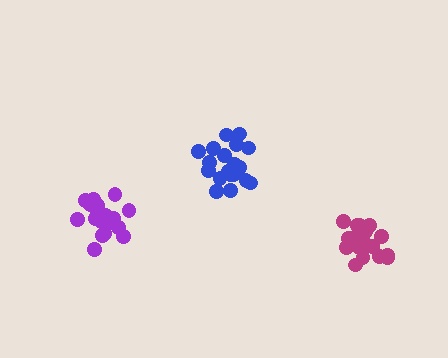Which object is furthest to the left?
The purple cluster is leftmost.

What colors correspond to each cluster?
The clusters are colored: blue, magenta, purple.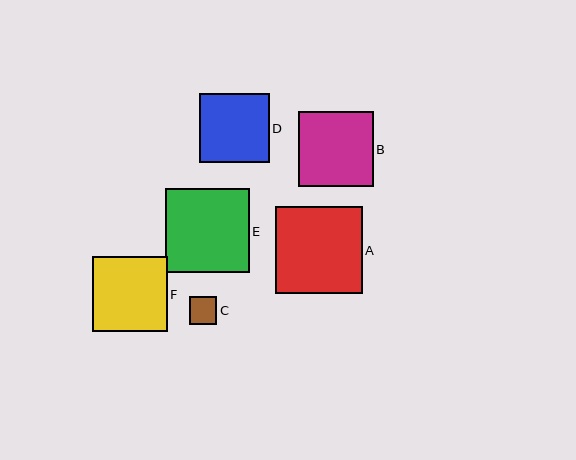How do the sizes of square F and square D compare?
Square F and square D are approximately the same size.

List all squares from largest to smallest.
From largest to smallest: A, E, F, B, D, C.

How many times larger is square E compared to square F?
Square E is approximately 1.1 times the size of square F.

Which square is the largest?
Square A is the largest with a size of approximately 87 pixels.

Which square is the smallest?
Square C is the smallest with a size of approximately 28 pixels.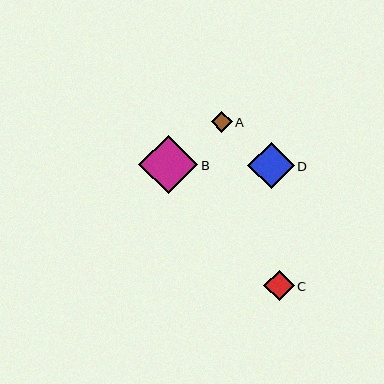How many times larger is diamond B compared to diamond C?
Diamond B is approximately 1.9 times the size of diamond C.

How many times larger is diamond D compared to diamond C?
Diamond D is approximately 1.5 times the size of diamond C.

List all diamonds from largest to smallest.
From largest to smallest: B, D, C, A.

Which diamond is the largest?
Diamond B is the largest with a size of approximately 59 pixels.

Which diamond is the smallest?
Diamond A is the smallest with a size of approximately 20 pixels.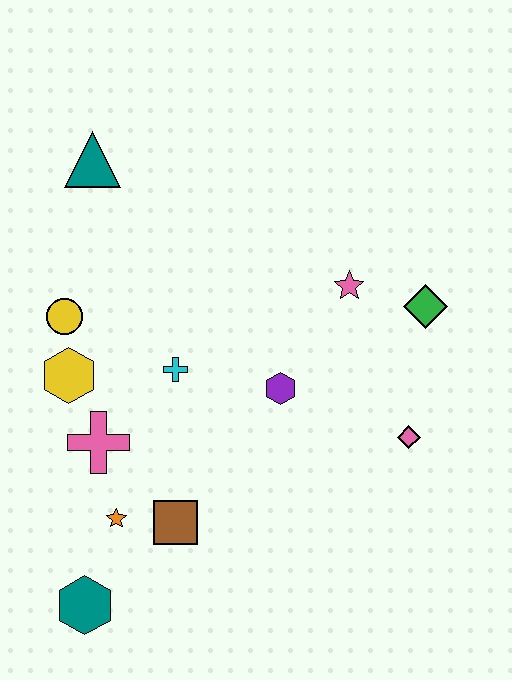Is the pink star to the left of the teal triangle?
No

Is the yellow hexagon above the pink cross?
Yes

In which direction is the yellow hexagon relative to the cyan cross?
The yellow hexagon is to the left of the cyan cross.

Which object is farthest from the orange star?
The green diamond is farthest from the orange star.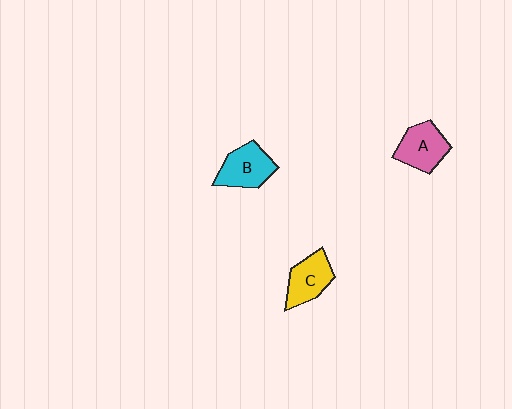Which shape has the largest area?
Shape B (cyan).